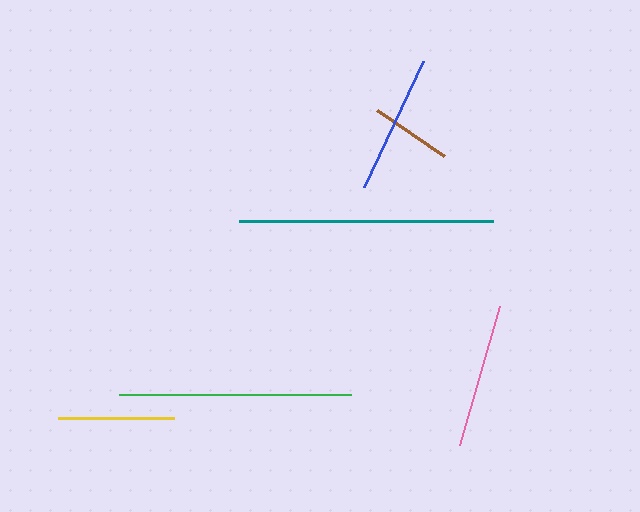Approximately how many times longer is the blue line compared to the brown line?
The blue line is approximately 1.7 times the length of the brown line.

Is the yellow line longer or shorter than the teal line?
The teal line is longer than the yellow line.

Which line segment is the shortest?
The brown line is the shortest at approximately 81 pixels.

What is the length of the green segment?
The green segment is approximately 232 pixels long.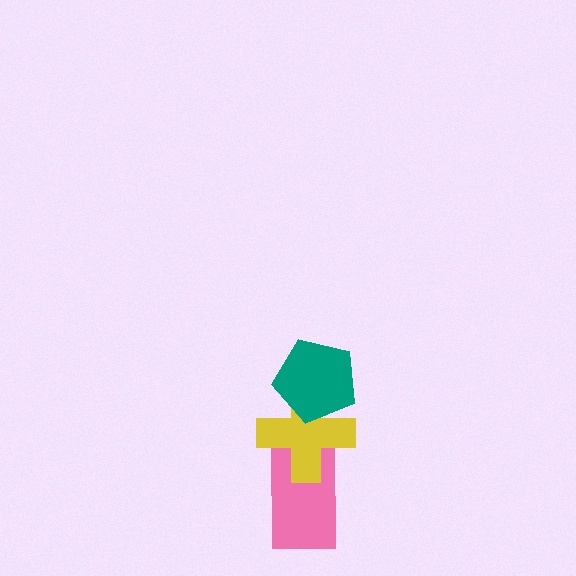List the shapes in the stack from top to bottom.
From top to bottom: the teal pentagon, the yellow cross, the pink rectangle.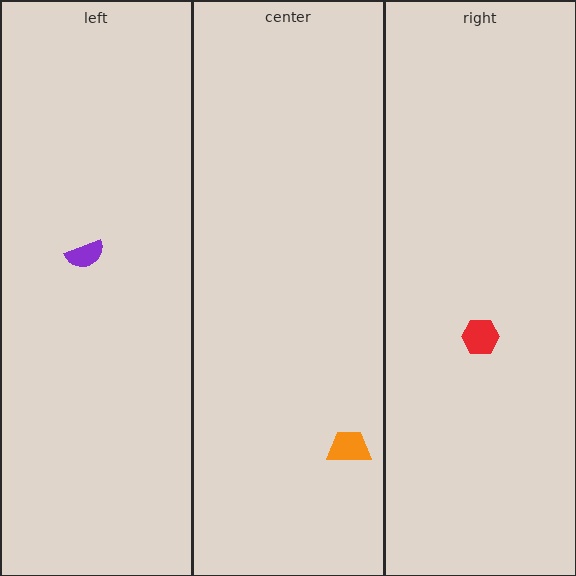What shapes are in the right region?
The red hexagon.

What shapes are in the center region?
The orange trapezoid.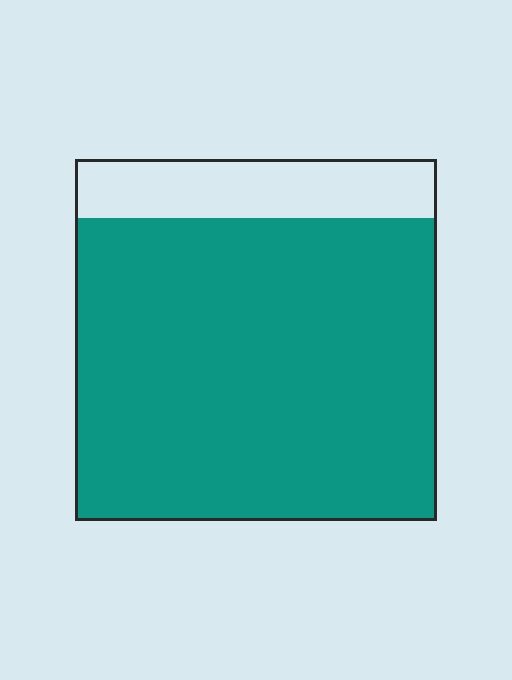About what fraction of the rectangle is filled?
About five sixths (5/6).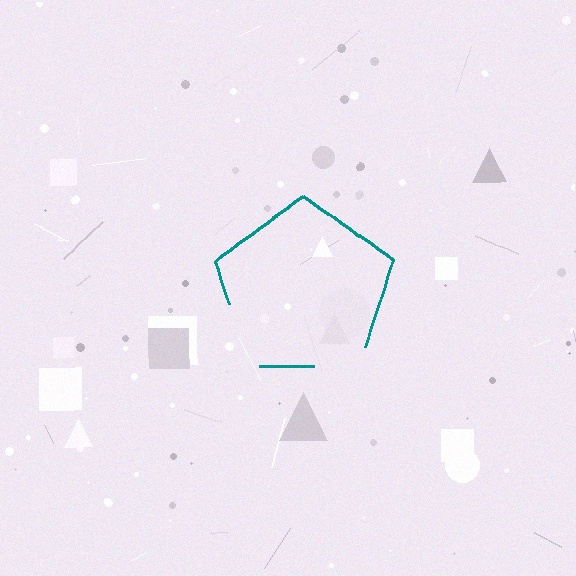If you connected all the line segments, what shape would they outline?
They would outline a pentagon.